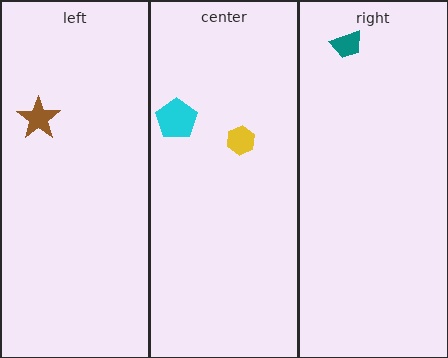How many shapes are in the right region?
1.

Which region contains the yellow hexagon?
The center region.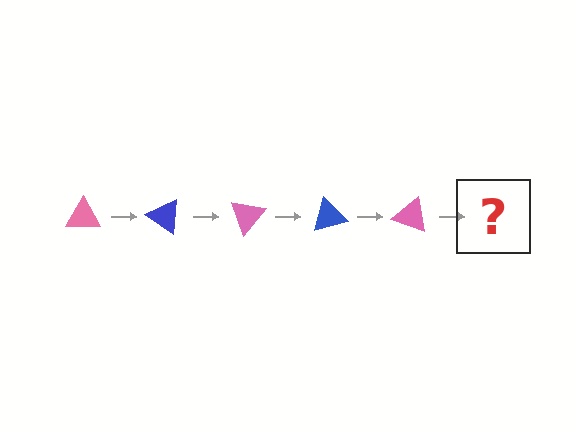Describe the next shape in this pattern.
It should be a blue triangle, rotated 175 degrees from the start.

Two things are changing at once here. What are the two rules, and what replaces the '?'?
The two rules are that it rotates 35 degrees each step and the color cycles through pink and blue. The '?' should be a blue triangle, rotated 175 degrees from the start.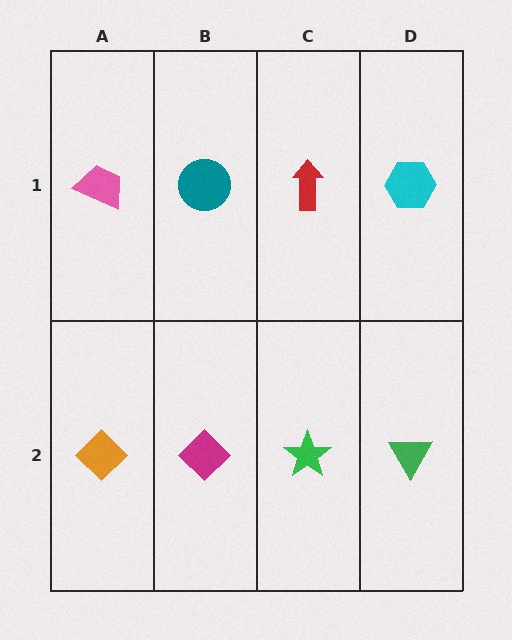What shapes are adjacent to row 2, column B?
A teal circle (row 1, column B), an orange diamond (row 2, column A), a green star (row 2, column C).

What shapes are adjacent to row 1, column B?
A magenta diamond (row 2, column B), a pink trapezoid (row 1, column A), a red arrow (row 1, column C).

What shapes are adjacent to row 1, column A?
An orange diamond (row 2, column A), a teal circle (row 1, column B).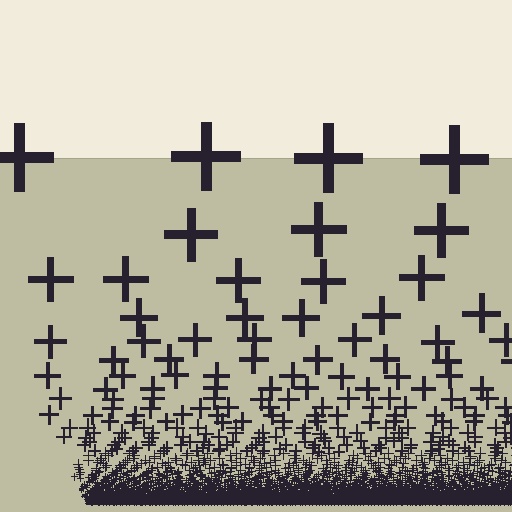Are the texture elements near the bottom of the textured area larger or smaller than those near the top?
Smaller. The gradient is inverted — elements near the bottom are smaller and denser.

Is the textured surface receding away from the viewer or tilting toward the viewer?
The surface appears to tilt toward the viewer. Texture elements get larger and sparser toward the top.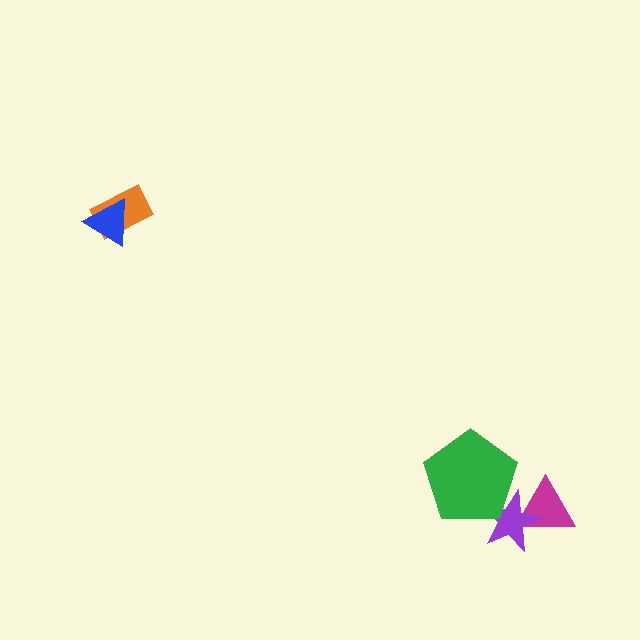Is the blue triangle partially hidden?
No, no other shape covers it.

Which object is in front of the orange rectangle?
The blue triangle is in front of the orange rectangle.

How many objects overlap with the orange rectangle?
1 object overlaps with the orange rectangle.